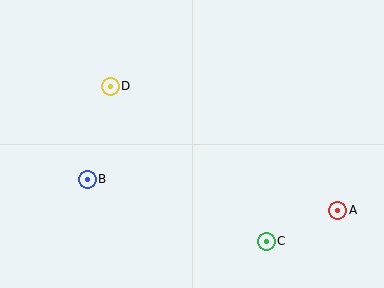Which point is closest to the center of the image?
Point D at (110, 86) is closest to the center.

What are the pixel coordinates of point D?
Point D is at (110, 86).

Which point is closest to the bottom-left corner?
Point B is closest to the bottom-left corner.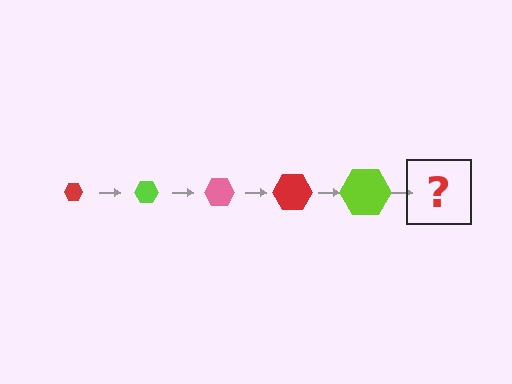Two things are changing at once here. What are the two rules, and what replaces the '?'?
The two rules are that the hexagon grows larger each step and the color cycles through red, lime, and pink. The '?' should be a pink hexagon, larger than the previous one.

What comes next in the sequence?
The next element should be a pink hexagon, larger than the previous one.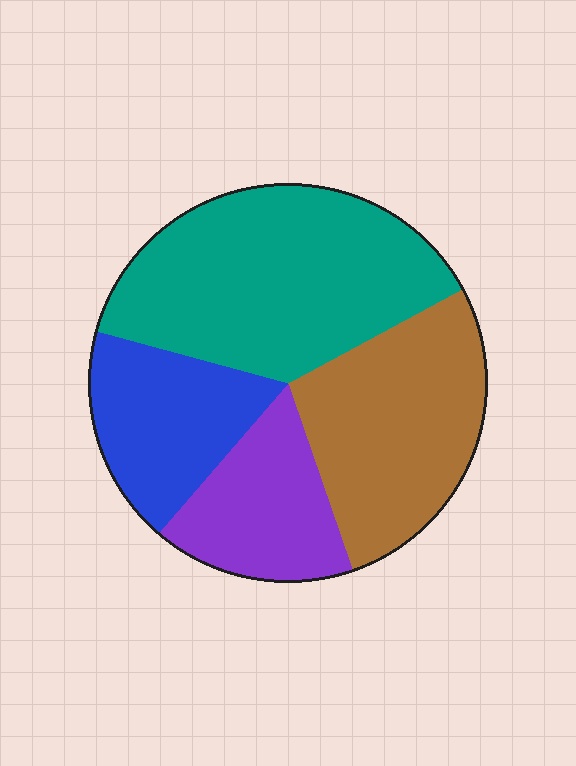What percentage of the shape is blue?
Blue covers around 20% of the shape.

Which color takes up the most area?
Teal, at roughly 40%.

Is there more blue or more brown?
Brown.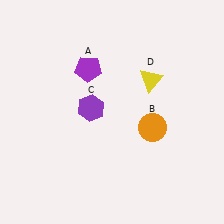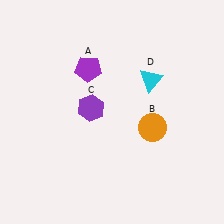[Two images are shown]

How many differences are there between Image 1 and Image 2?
There is 1 difference between the two images.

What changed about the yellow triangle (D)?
In Image 1, D is yellow. In Image 2, it changed to cyan.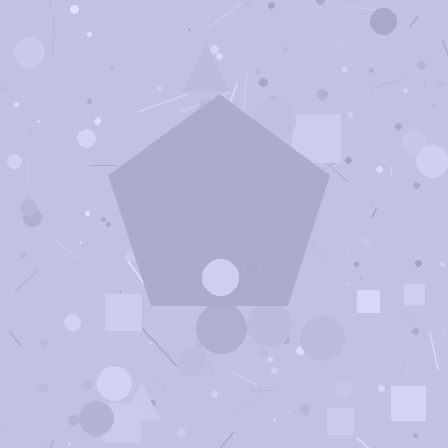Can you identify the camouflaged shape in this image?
The camouflaged shape is a pentagon.